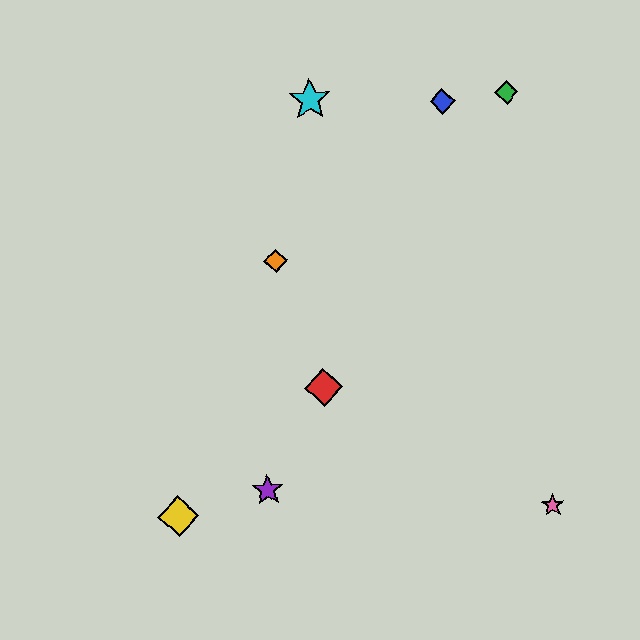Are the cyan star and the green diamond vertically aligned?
No, the cyan star is at x≈310 and the green diamond is at x≈506.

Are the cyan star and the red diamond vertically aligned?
Yes, both are at x≈310.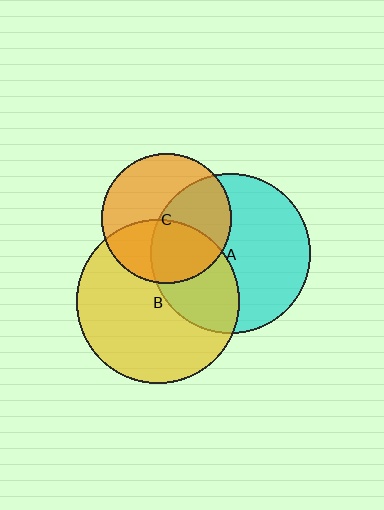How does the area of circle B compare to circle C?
Approximately 1.6 times.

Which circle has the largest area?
Circle B (yellow).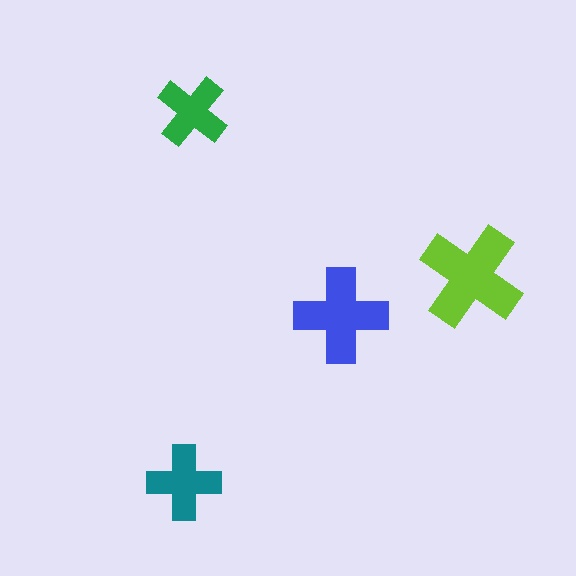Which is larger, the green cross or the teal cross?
The teal one.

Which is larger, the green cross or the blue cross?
The blue one.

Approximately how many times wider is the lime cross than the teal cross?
About 1.5 times wider.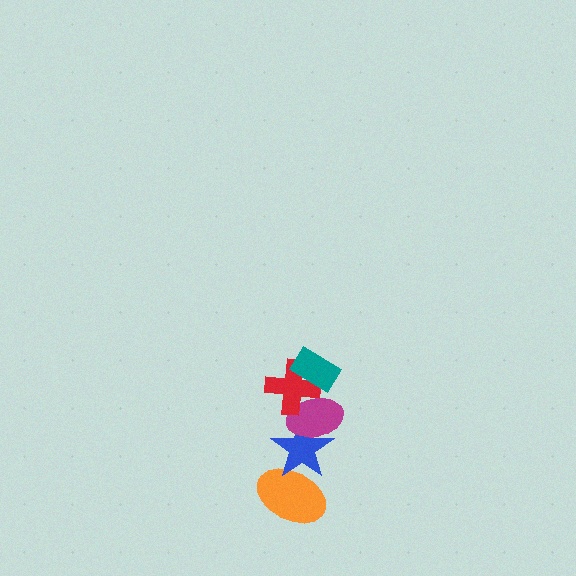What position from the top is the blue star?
The blue star is 4th from the top.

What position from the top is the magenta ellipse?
The magenta ellipse is 3rd from the top.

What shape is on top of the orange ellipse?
The blue star is on top of the orange ellipse.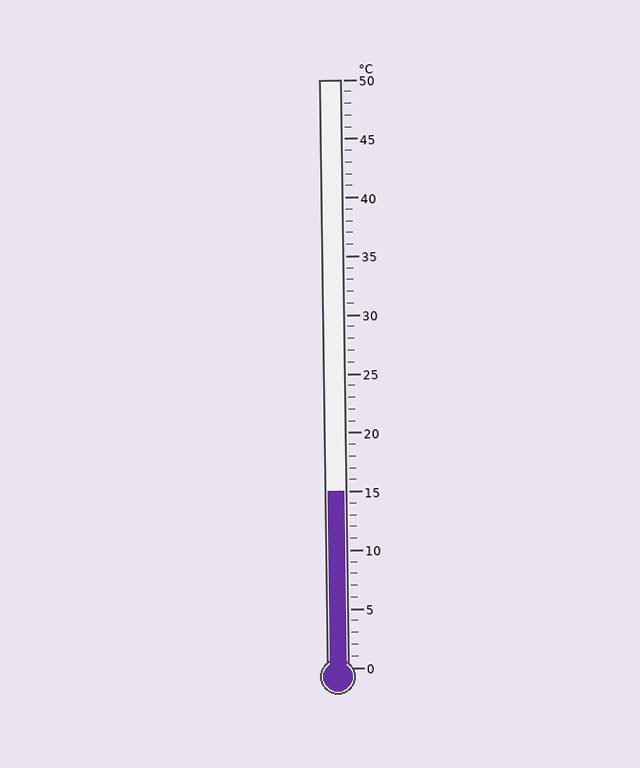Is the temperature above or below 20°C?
The temperature is below 20°C.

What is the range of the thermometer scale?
The thermometer scale ranges from 0°C to 50°C.